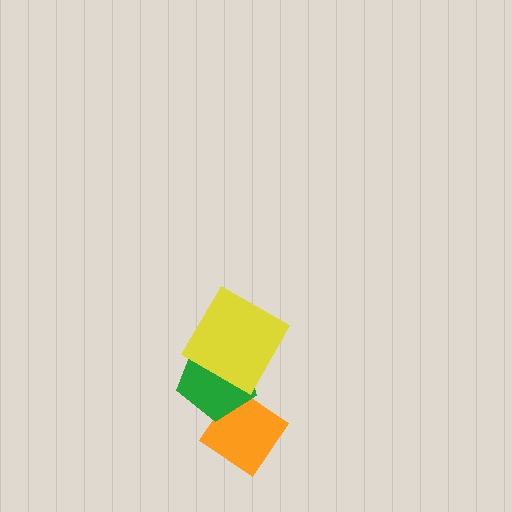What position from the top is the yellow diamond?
The yellow diamond is 1st from the top.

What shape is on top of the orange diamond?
The green pentagon is on top of the orange diamond.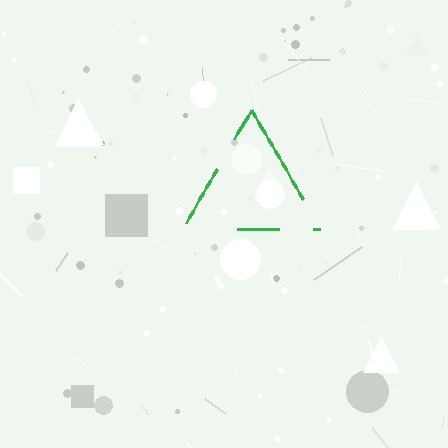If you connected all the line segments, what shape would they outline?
They would outline a triangle.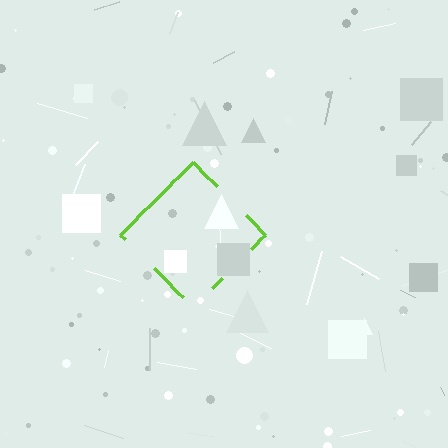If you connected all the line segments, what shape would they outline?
They would outline a diamond.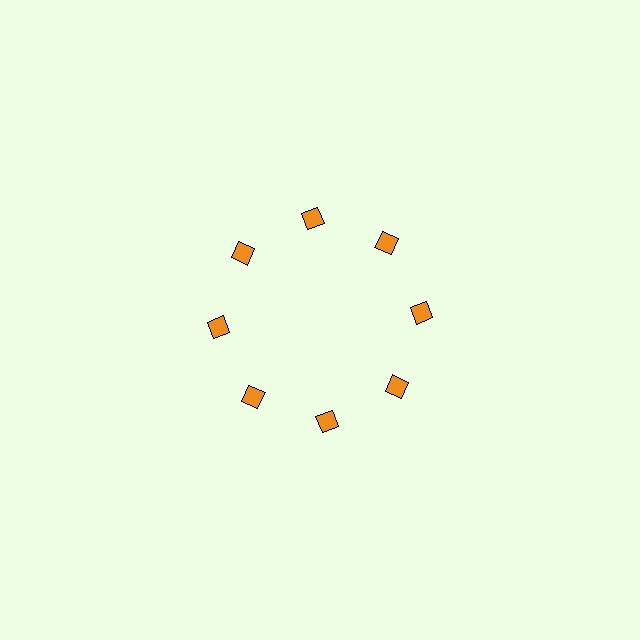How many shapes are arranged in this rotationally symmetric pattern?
There are 8 shapes, arranged in 8 groups of 1.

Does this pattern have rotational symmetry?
Yes, this pattern has 8-fold rotational symmetry. It looks the same after rotating 45 degrees around the center.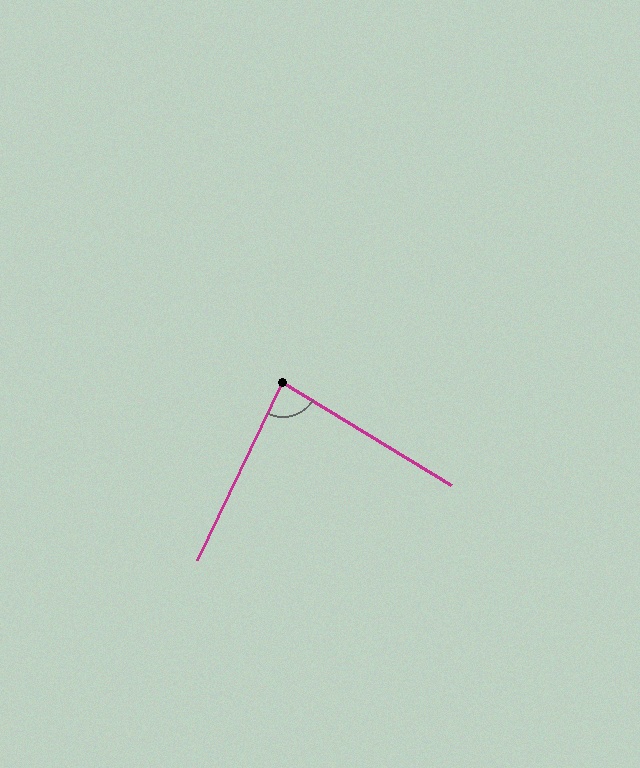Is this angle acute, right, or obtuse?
It is acute.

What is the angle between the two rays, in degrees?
Approximately 84 degrees.